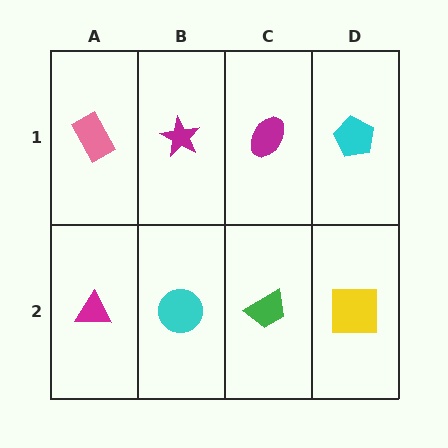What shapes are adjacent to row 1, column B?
A cyan circle (row 2, column B), a pink rectangle (row 1, column A), a magenta ellipse (row 1, column C).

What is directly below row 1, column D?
A yellow square.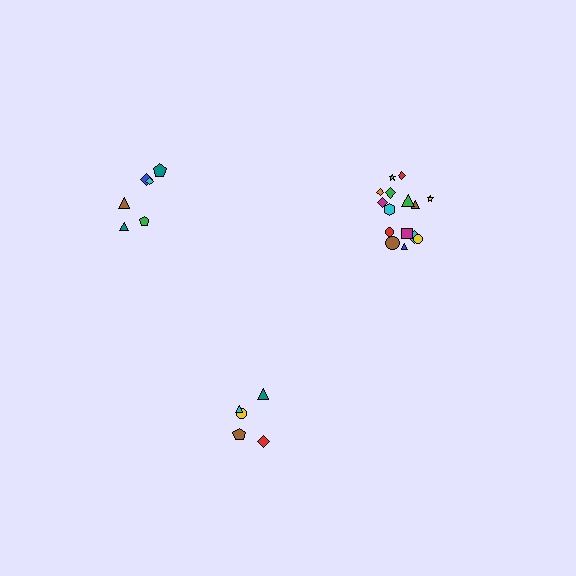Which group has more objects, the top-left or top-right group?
The top-right group.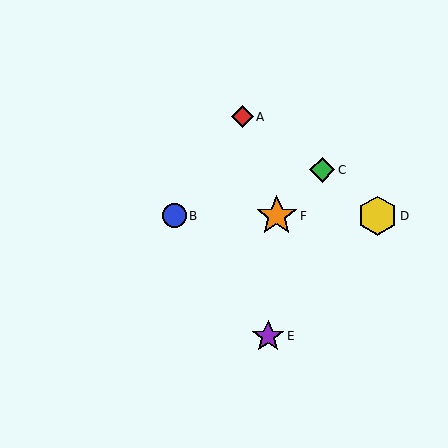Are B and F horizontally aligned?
Yes, both are at y≈216.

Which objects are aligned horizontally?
Objects B, D, F are aligned horizontally.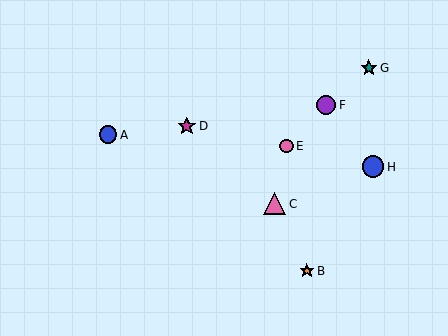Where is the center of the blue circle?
The center of the blue circle is at (108, 135).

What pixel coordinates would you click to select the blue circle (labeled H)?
Click at (373, 167) to select the blue circle H.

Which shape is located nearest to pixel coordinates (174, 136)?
The magenta star (labeled D) at (187, 126) is nearest to that location.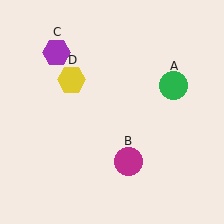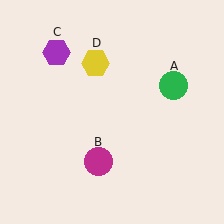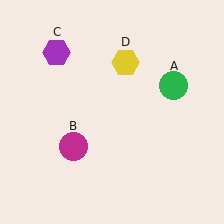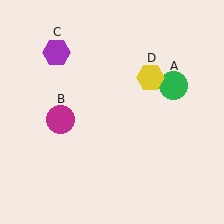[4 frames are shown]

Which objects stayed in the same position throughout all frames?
Green circle (object A) and purple hexagon (object C) remained stationary.